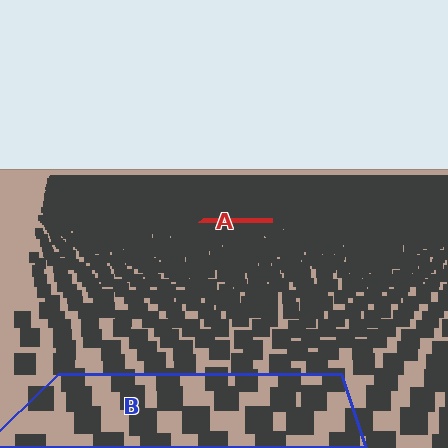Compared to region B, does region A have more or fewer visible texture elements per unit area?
Region A has more texture elements per unit area — they are packed more densely because it is farther away.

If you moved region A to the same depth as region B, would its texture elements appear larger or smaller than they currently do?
They would appear larger. At a closer depth, the same texture elements are projected at a bigger on-screen size.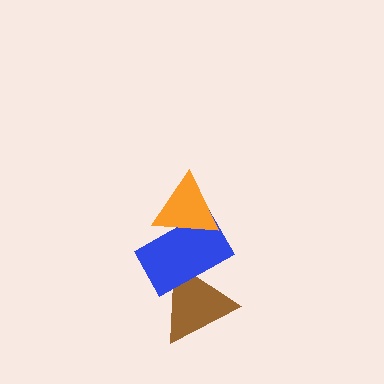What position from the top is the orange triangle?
The orange triangle is 1st from the top.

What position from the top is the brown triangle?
The brown triangle is 3rd from the top.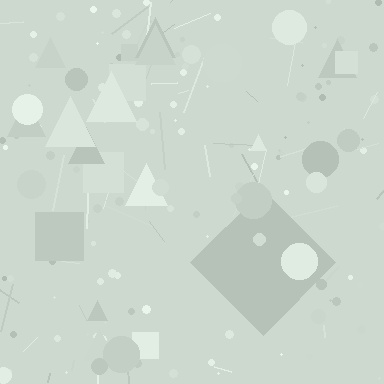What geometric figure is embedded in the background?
A diamond is embedded in the background.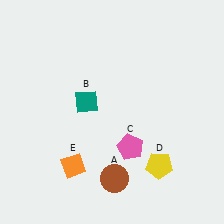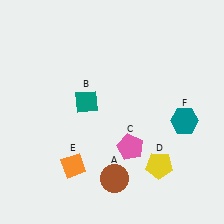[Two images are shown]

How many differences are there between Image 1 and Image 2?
There is 1 difference between the two images.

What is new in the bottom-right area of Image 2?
A teal hexagon (F) was added in the bottom-right area of Image 2.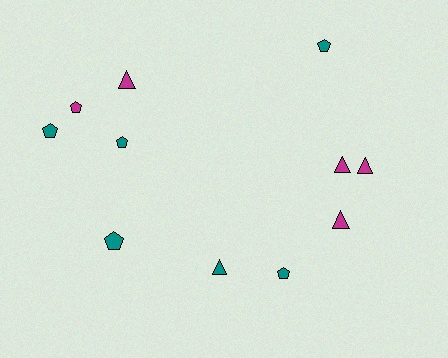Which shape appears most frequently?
Pentagon, with 6 objects.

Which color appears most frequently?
Teal, with 6 objects.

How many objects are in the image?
There are 11 objects.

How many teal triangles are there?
There is 1 teal triangle.